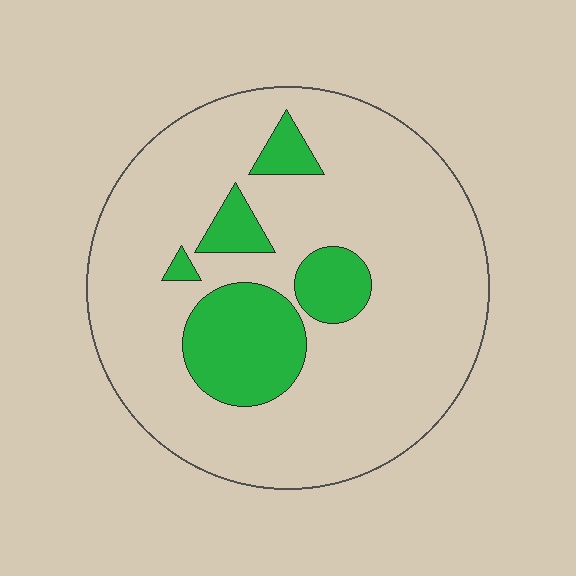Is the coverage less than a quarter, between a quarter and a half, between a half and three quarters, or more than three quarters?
Less than a quarter.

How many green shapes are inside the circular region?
5.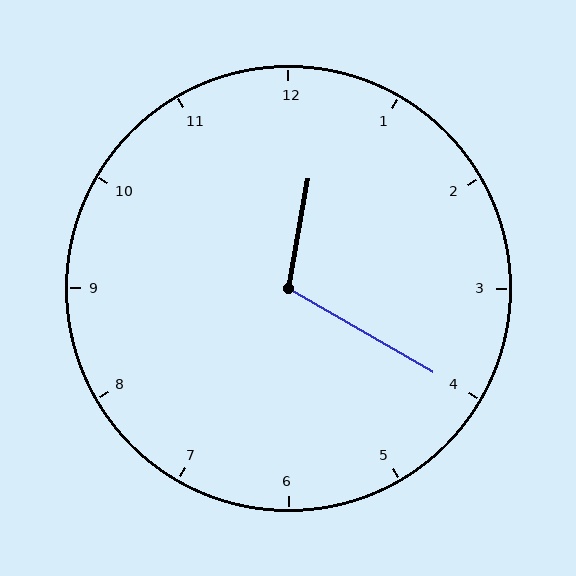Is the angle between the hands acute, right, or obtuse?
It is obtuse.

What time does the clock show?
12:20.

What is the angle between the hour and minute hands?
Approximately 110 degrees.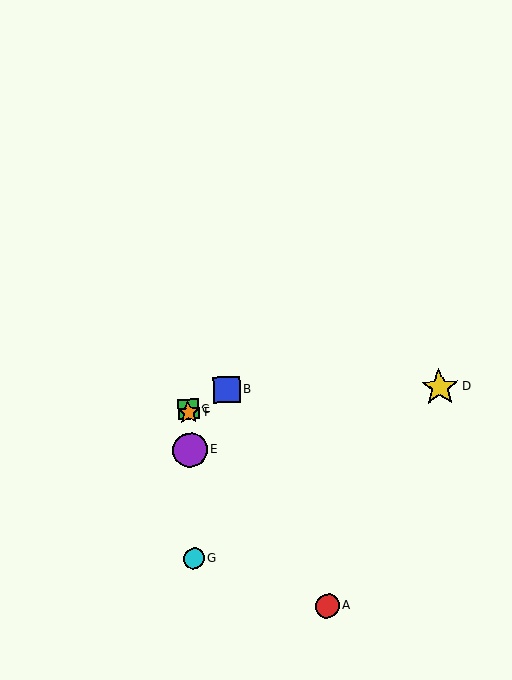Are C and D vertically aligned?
No, C is at x≈188 and D is at x≈440.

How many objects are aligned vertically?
4 objects (C, E, F, G) are aligned vertically.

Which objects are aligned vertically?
Objects C, E, F, G are aligned vertically.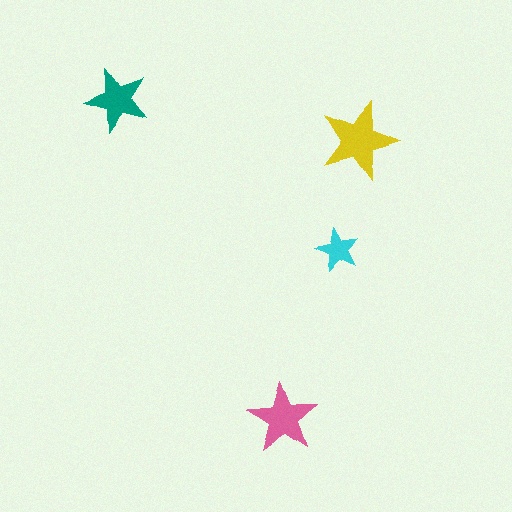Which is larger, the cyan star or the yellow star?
The yellow one.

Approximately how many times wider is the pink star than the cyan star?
About 1.5 times wider.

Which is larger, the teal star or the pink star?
The pink one.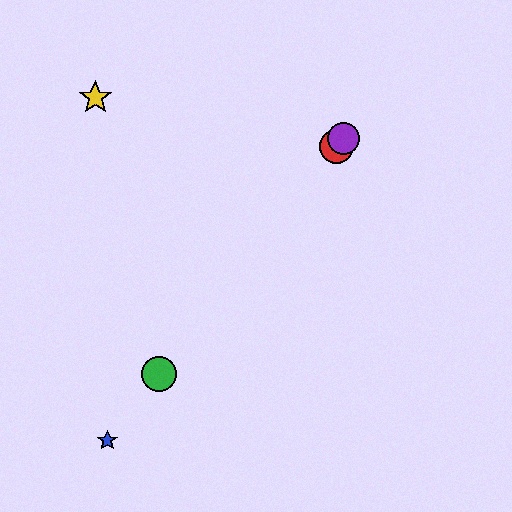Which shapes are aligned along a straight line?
The red circle, the blue star, the green circle, the purple circle are aligned along a straight line.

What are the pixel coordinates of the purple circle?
The purple circle is at (343, 138).